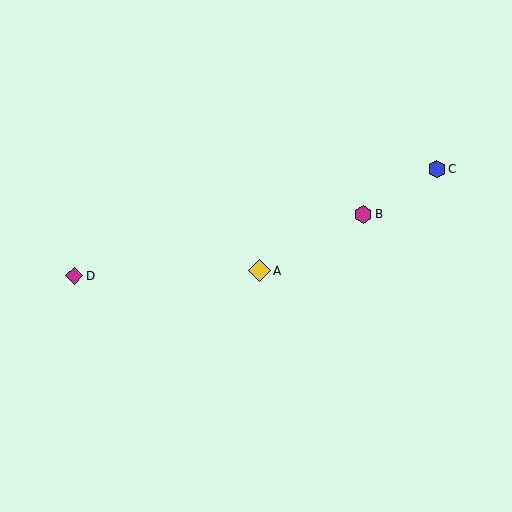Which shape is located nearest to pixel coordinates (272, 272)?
The yellow diamond (labeled A) at (259, 271) is nearest to that location.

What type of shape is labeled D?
Shape D is a magenta diamond.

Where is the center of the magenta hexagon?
The center of the magenta hexagon is at (363, 214).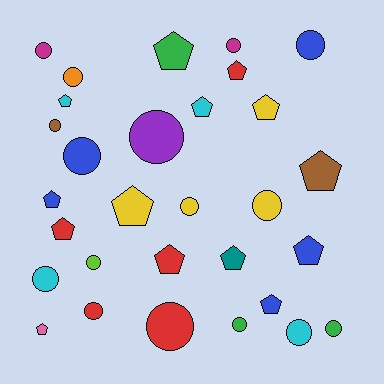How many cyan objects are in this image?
There are 4 cyan objects.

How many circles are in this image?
There are 16 circles.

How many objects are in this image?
There are 30 objects.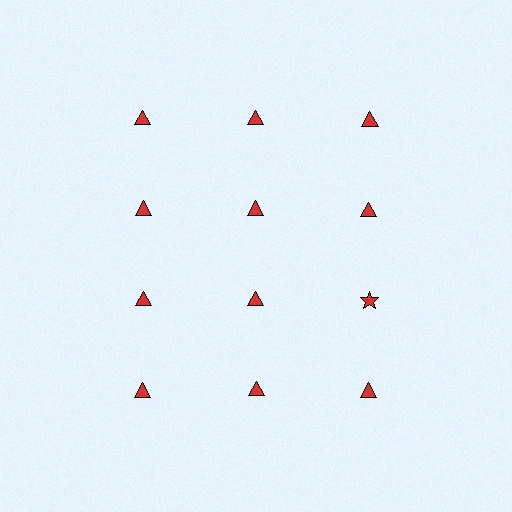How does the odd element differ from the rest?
It has a different shape: star instead of triangle.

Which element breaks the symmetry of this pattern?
The red star in the third row, center column breaks the symmetry. All other shapes are red triangles.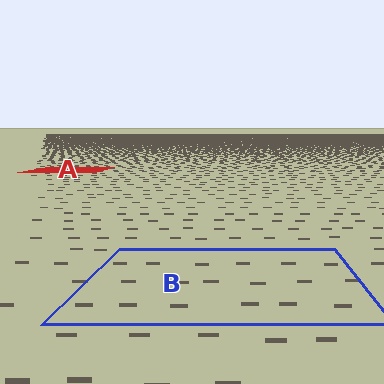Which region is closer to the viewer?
Region B is closer. The texture elements there are larger and more spread out.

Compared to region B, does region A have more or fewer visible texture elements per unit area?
Region A has more texture elements per unit area — they are packed more densely because it is farther away.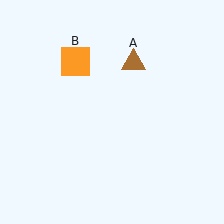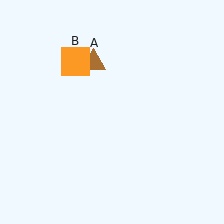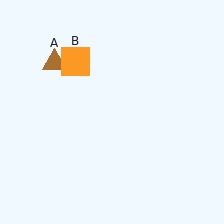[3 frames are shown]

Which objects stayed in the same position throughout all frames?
Orange square (object B) remained stationary.